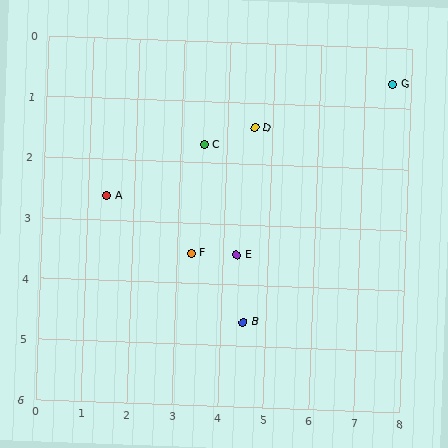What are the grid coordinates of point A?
Point A is at approximately (1.4, 2.6).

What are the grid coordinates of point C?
Point C is at approximately (3.5, 1.7).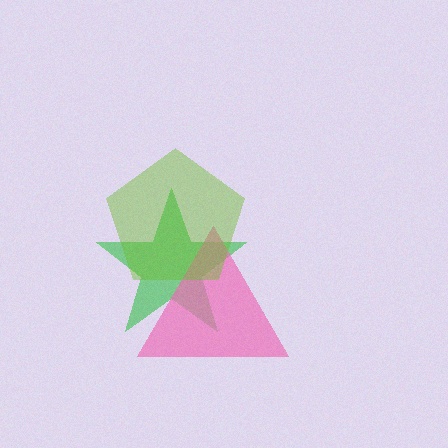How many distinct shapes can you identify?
There are 3 distinct shapes: a green star, a pink triangle, a lime pentagon.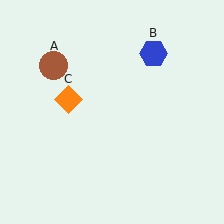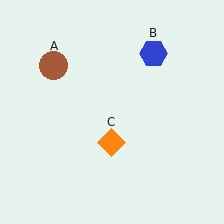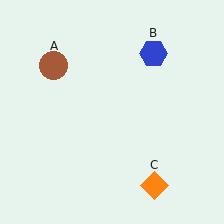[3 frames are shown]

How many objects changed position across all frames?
1 object changed position: orange diamond (object C).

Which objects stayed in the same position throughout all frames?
Brown circle (object A) and blue hexagon (object B) remained stationary.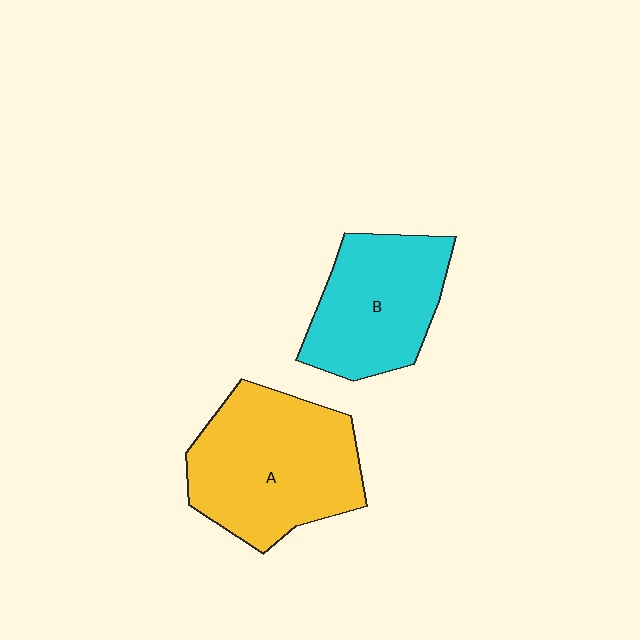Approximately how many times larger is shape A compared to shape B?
Approximately 1.3 times.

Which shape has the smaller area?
Shape B (cyan).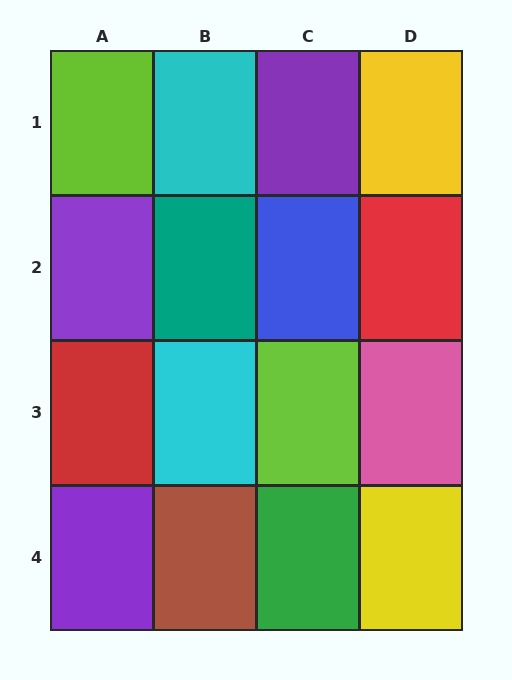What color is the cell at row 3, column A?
Red.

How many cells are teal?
1 cell is teal.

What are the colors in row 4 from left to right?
Purple, brown, green, yellow.